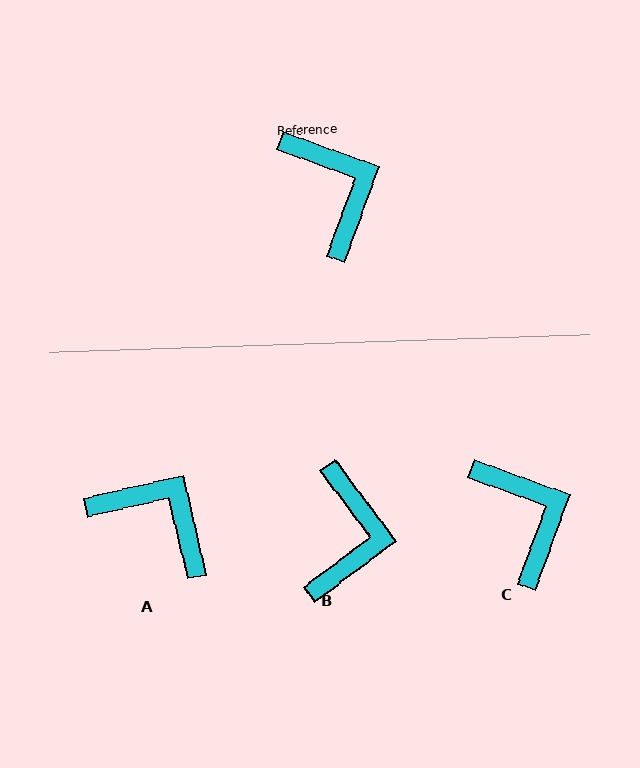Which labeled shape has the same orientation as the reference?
C.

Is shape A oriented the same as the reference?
No, it is off by about 33 degrees.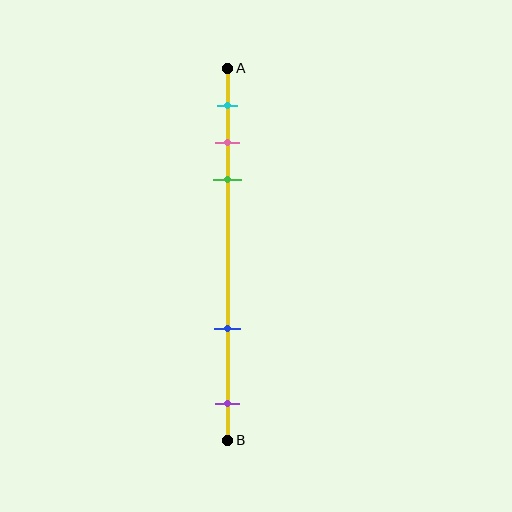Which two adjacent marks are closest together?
The pink and green marks are the closest adjacent pair.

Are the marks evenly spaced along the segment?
No, the marks are not evenly spaced.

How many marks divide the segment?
There are 5 marks dividing the segment.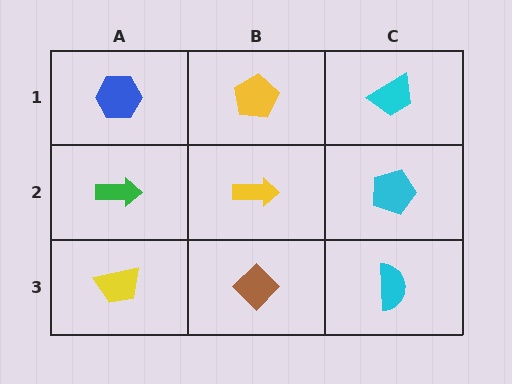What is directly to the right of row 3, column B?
A cyan semicircle.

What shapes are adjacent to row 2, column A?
A blue hexagon (row 1, column A), a yellow trapezoid (row 3, column A), a yellow arrow (row 2, column B).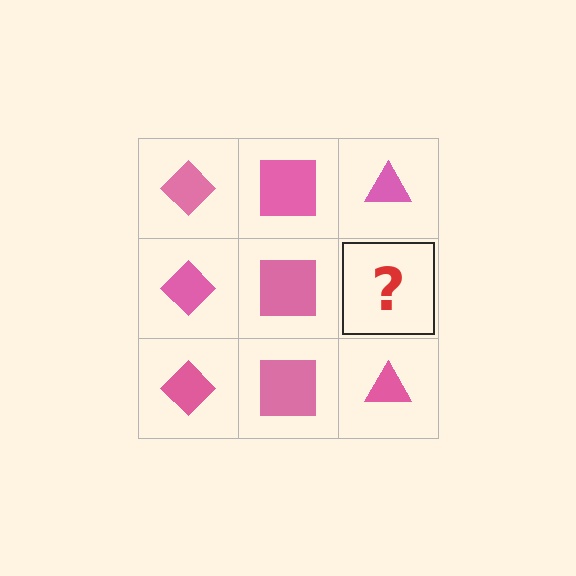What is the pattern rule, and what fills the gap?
The rule is that each column has a consistent shape. The gap should be filled with a pink triangle.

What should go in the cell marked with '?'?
The missing cell should contain a pink triangle.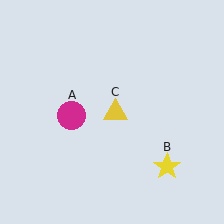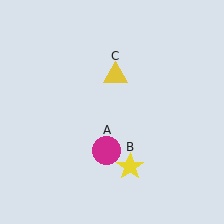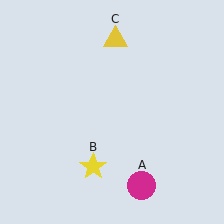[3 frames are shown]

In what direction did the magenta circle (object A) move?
The magenta circle (object A) moved down and to the right.